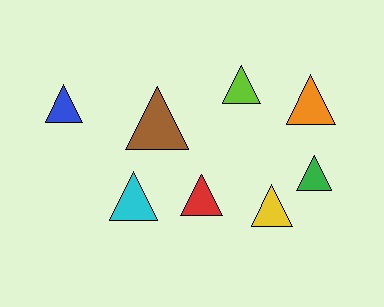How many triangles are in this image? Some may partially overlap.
There are 8 triangles.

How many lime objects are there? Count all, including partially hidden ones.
There is 1 lime object.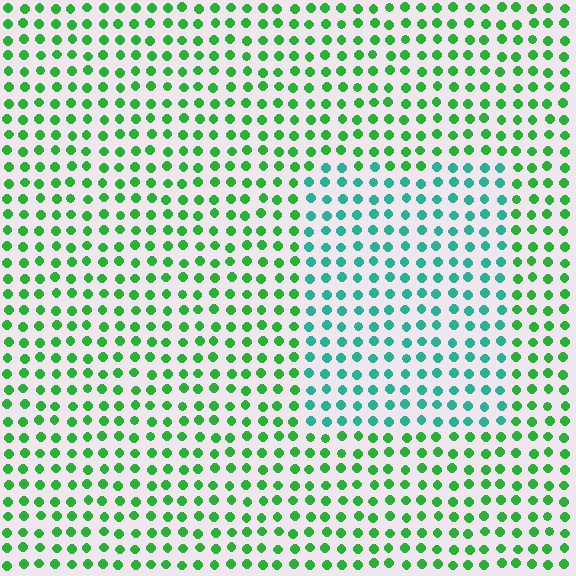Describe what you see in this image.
The image is filled with small green elements in a uniform arrangement. A rectangle-shaped region is visible where the elements are tinted to a slightly different hue, forming a subtle color boundary.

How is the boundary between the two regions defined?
The boundary is defined purely by a slight shift in hue (about 44 degrees). Spacing, size, and orientation are identical on both sides.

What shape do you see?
I see a rectangle.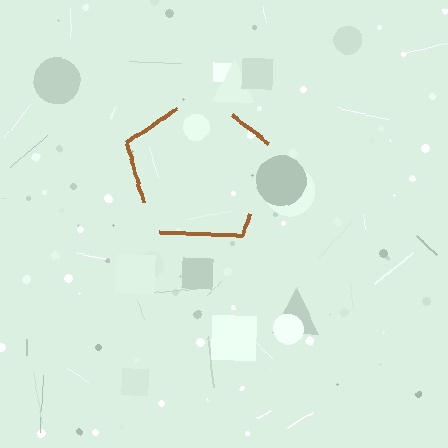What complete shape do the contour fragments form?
The contour fragments form a pentagon.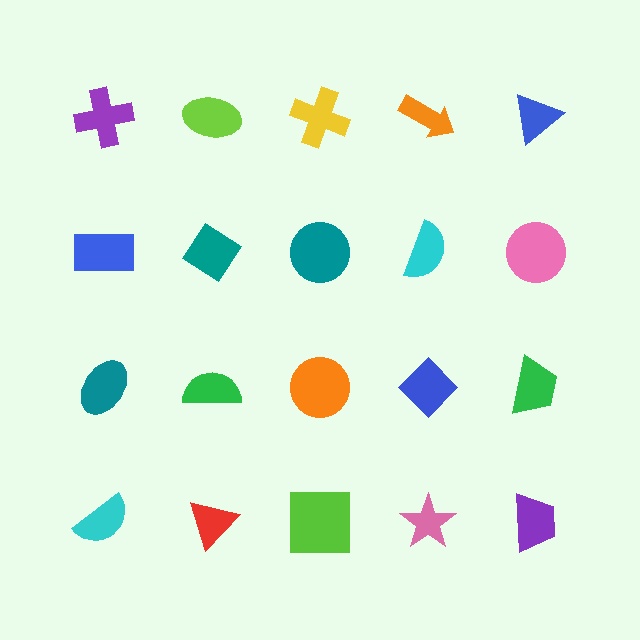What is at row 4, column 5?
A purple trapezoid.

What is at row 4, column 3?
A lime square.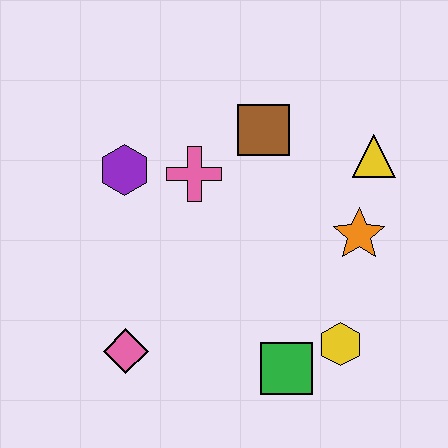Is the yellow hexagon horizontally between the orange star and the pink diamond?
Yes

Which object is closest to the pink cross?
The purple hexagon is closest to the pink cross.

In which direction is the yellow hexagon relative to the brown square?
The yellow hexagon is below the brown square.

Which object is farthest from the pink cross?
The yellow hexagon is farthest from the pink cross.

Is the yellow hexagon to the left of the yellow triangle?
Yes